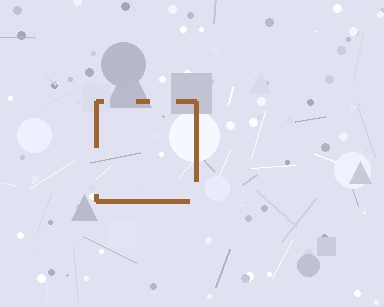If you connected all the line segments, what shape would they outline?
They would outline a square.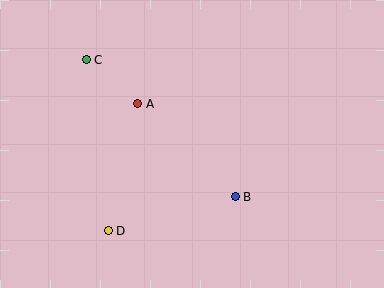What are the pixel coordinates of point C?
Point C is at (86, 60).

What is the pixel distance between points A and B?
The distance between A and B is 135 pixels.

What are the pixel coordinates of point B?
Point B is at (235, 197).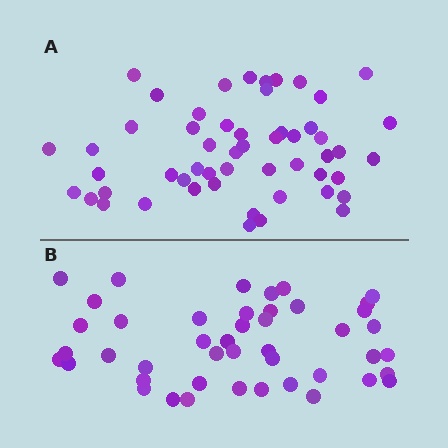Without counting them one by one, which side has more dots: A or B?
Region A (the top region) has more dots.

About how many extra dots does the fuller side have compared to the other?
Region A has roughly 8 or so more dots than region B.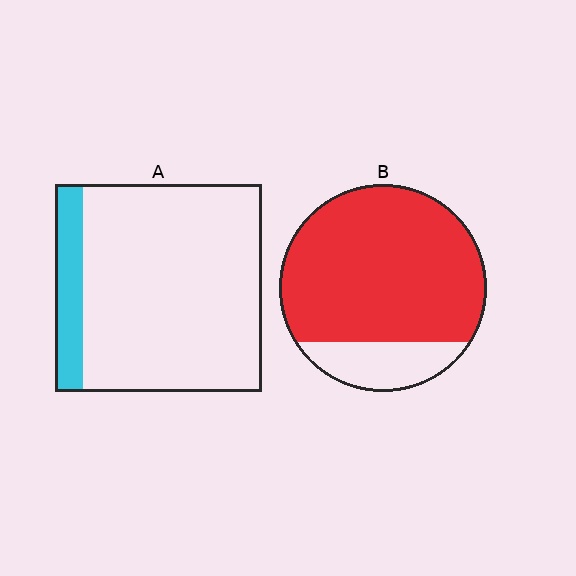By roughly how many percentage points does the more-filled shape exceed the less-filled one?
By roughly 70 percentage points (B over A).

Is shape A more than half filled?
No.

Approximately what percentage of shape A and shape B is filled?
A is approximately 15% and B is approximately 80%.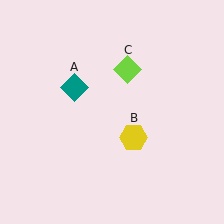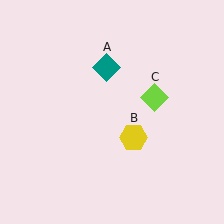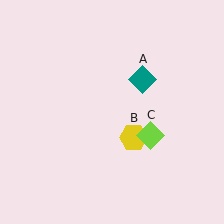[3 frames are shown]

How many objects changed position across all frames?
2 objects changed position: teal diamond (object A), lime diamond (object C).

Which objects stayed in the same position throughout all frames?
Yellow hexagon (object B) remained stationary.